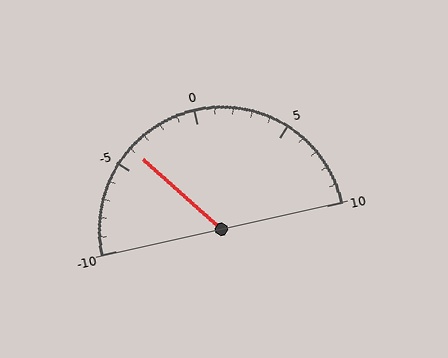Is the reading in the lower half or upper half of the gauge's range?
The reading is in the lower half of the range (-10 to 10).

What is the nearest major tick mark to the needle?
The nearest major tick mark is -5.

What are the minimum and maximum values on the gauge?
The gauge ranges from -10 to 10.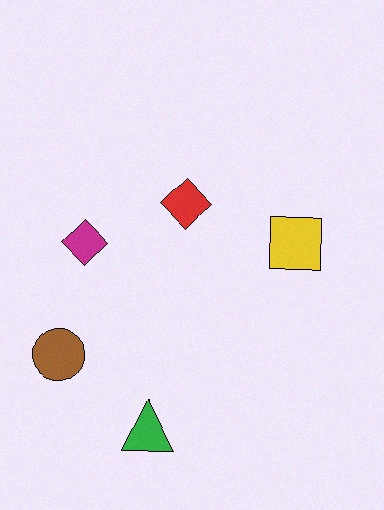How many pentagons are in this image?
There are no pentagons.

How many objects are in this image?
There are 5 objects.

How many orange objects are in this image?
There are no orange objects.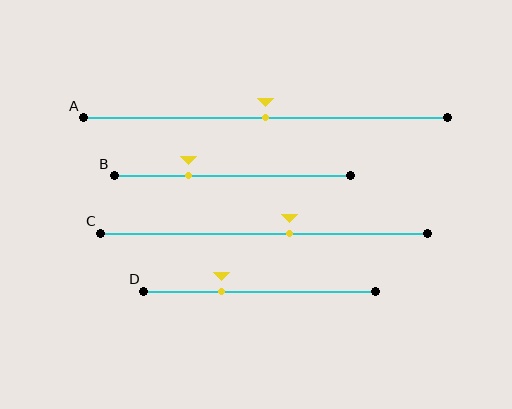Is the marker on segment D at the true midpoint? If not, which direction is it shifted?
No, the marker on segment D is shifted to the left by about 16% of the segment length.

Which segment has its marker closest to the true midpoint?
Segment A has its marker closest to the true midpoint.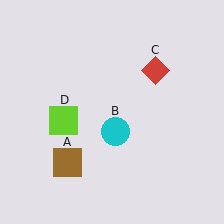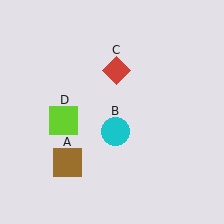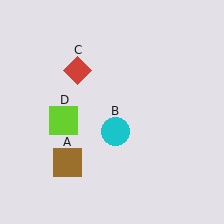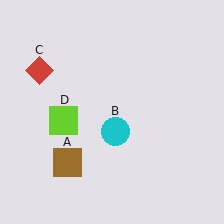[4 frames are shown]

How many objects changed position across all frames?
1 object changed position: red diamond (object C).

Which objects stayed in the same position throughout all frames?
Brown square (object A) and cyan circle (object B) and lime square (object D) remained stationary.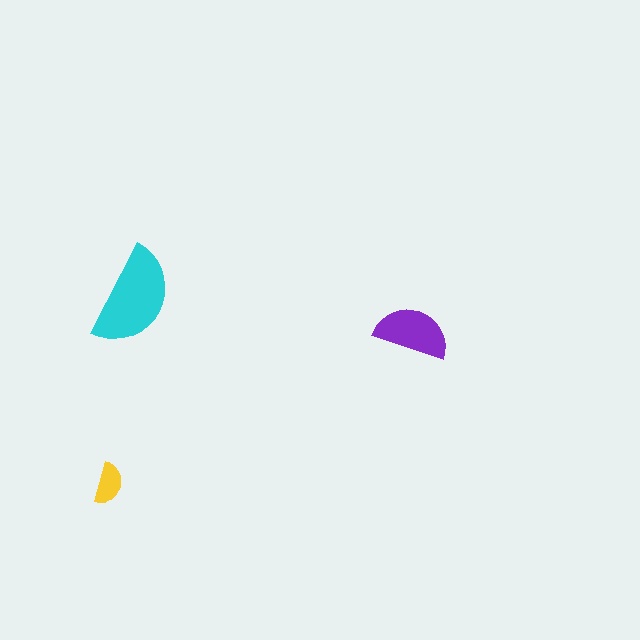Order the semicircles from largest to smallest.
the cyan one, the purple one, the yellow one.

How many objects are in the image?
There are 3 objects in the image.